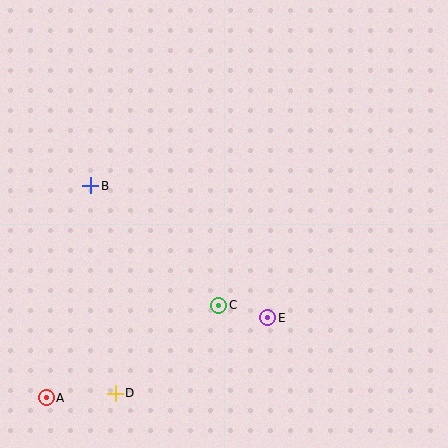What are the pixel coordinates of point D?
Point D is at (115, 393).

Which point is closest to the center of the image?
Point C at (219, 305) is closest to the center.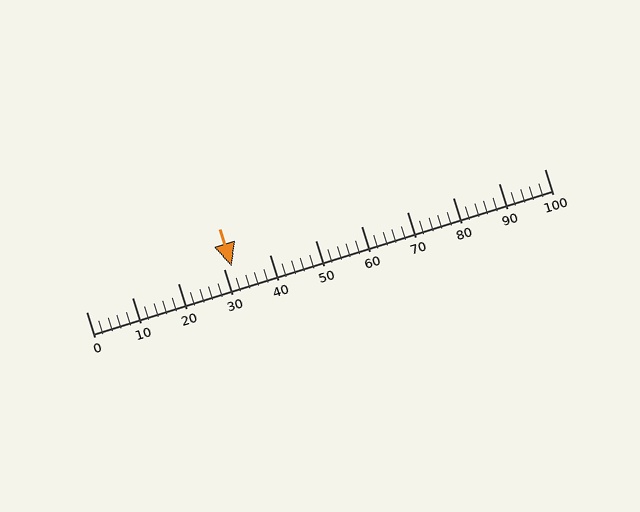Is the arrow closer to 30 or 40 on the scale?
The arrow is closer to 30.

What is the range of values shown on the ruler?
The ruler shows values from 0 to 100.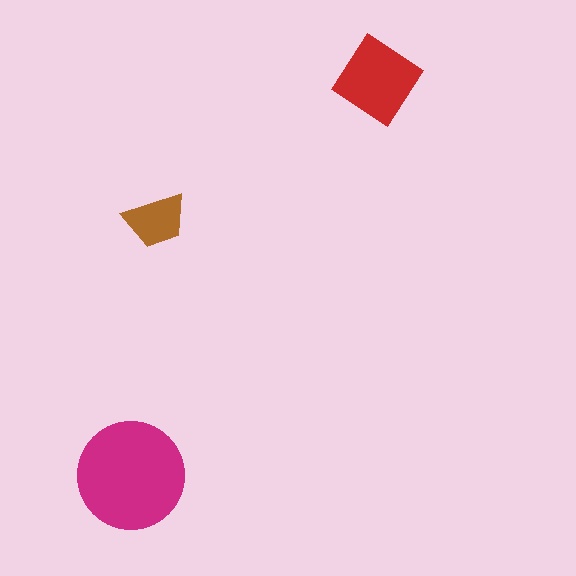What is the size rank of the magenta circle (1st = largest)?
1st.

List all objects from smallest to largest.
The brown trapezoid, the red diamond, the magenta circle.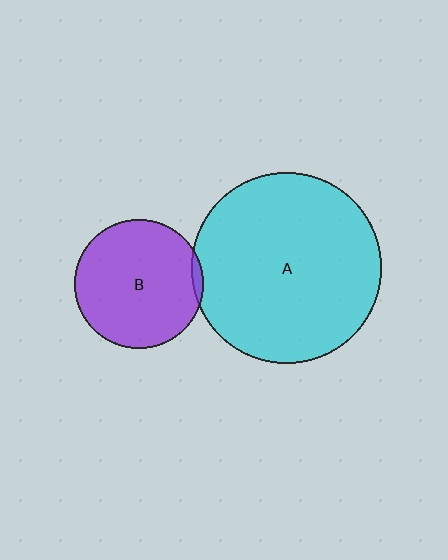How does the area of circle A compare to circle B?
Approximately 2.2 times.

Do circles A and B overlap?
Yes.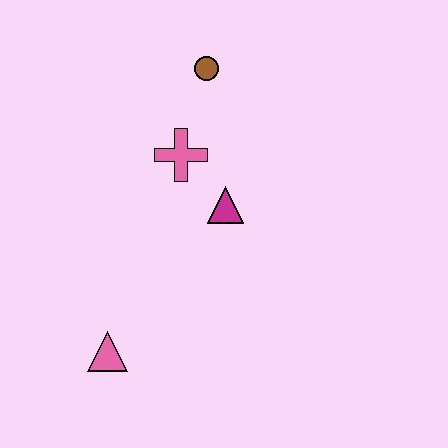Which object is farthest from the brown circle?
The pink triangle is farthest from the brown circle.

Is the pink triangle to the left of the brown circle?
Yes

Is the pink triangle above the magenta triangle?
No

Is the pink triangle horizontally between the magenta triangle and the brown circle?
No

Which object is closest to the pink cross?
The magenta triangle is closest to the pink cross.